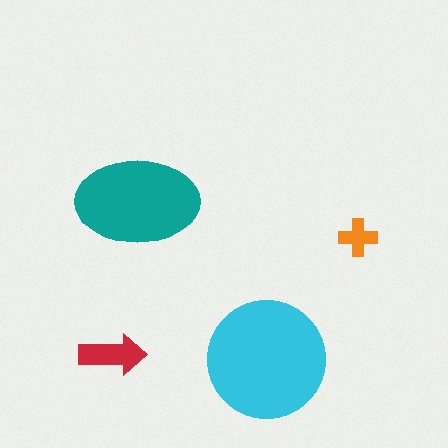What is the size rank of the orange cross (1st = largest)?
4th.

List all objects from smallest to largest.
The orange cross, the red arrow, the teal ellipse, the cyan circle.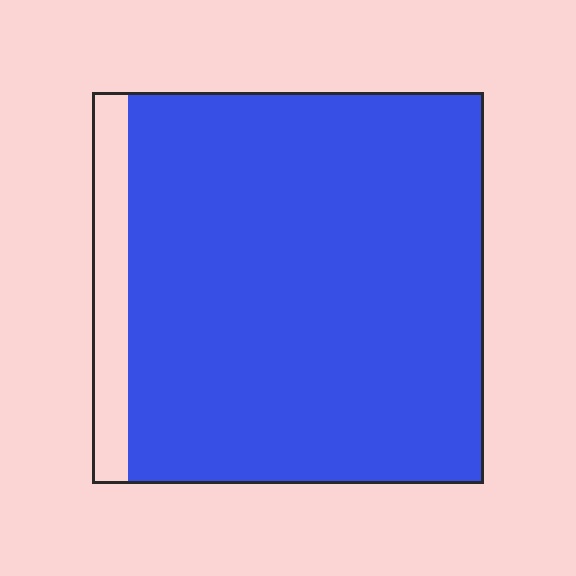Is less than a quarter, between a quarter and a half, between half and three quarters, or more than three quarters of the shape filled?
More than three quarters.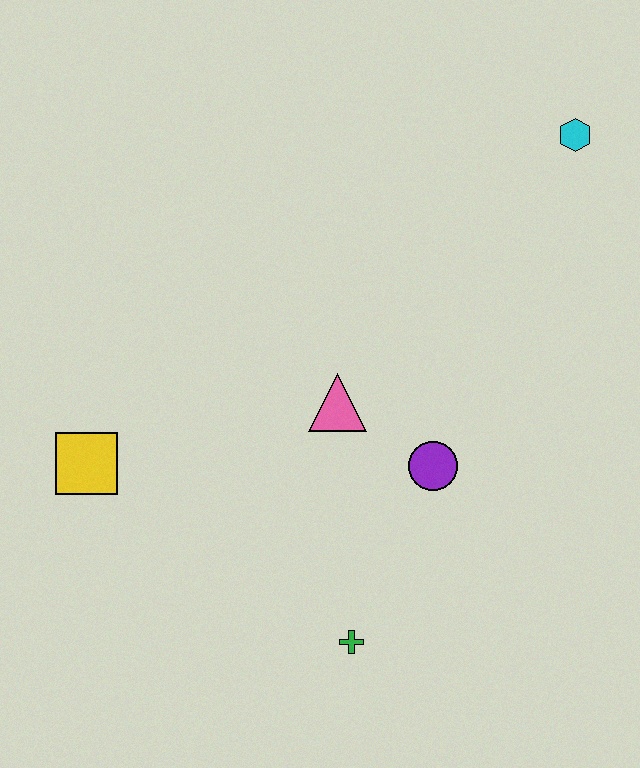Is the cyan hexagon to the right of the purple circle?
Yes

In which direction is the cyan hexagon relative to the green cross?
The cyan hexagon is above the green cross.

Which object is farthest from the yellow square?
The cyan hexagon is farthest from the yellow square.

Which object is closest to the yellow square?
The pink triangle is closest to the yellow square.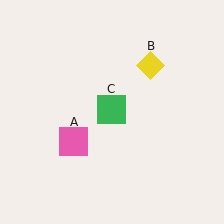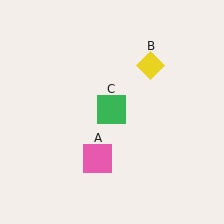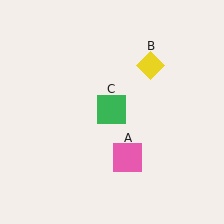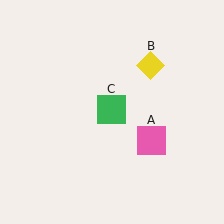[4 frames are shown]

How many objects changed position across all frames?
1 object changed position: pink square (object A).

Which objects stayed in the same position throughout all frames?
Yellow diamond (object B) and green square (object C) remained stationary.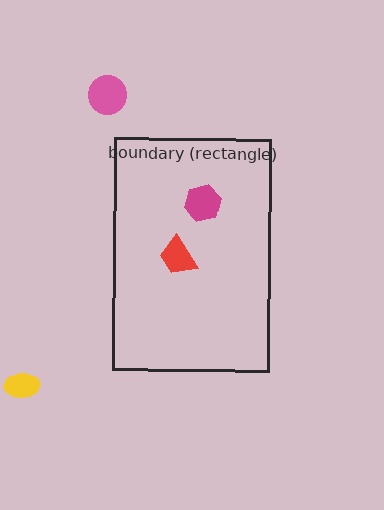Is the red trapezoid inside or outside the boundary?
Inside.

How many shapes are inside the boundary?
2 inside, 2 outside.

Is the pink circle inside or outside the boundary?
Outside.